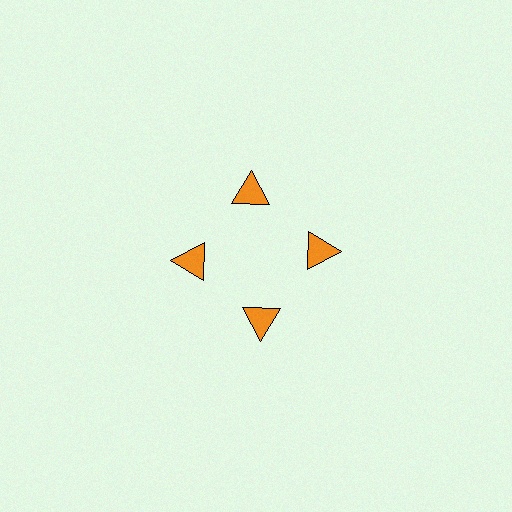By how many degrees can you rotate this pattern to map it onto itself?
The pattern maps onto itself every 90 degrees of rotation.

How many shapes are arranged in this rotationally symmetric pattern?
There are 4 shapes, arranged in 4 groups of 1.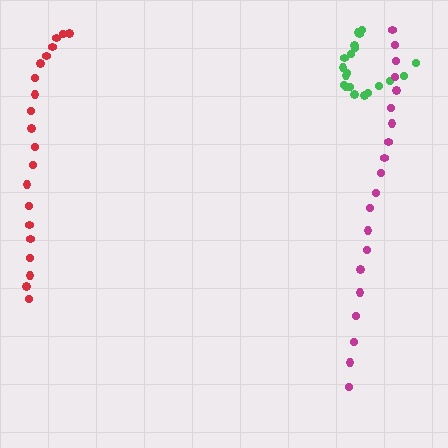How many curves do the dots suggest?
There are 3 distinct paths.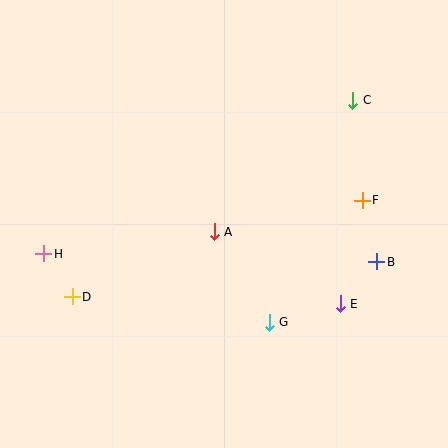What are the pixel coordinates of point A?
Point A is at (214, 232).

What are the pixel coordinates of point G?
Point G is at (269, 322).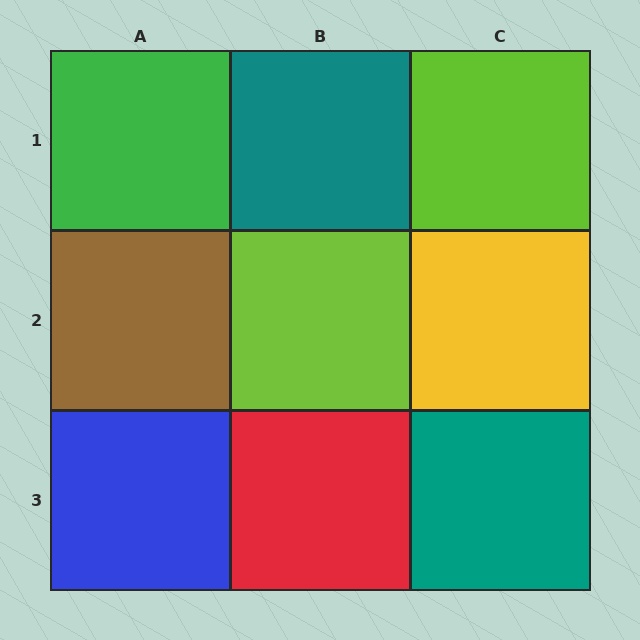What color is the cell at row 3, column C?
Teal.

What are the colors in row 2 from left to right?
Brown, lime, yellow.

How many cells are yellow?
1 cell is yellow.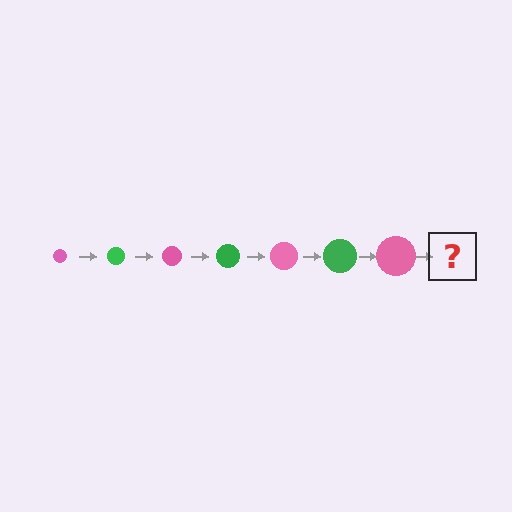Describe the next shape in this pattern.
It should be a green circle, larger than the previous one.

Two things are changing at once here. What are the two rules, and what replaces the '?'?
The two rules are that the circle grows larger each step and the color cycles through pink and green. The '?' should be a green circle, larger than the previous one.